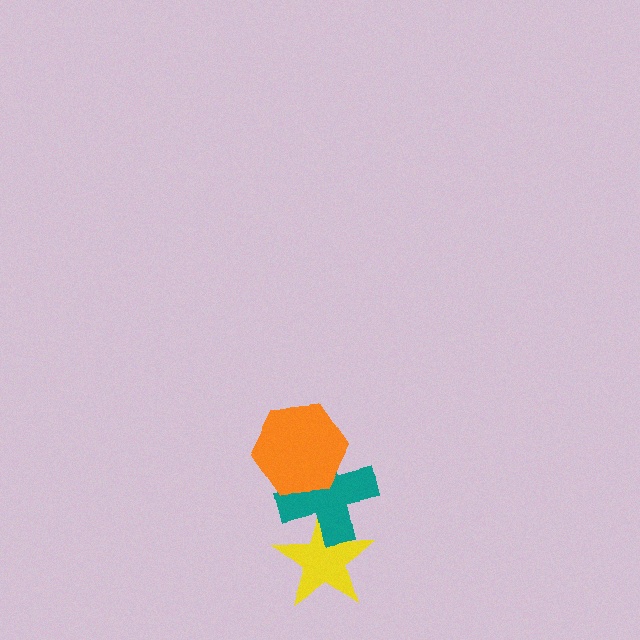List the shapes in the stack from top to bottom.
From top to bottom: the orange hexagon, the teal cross, the yellow star.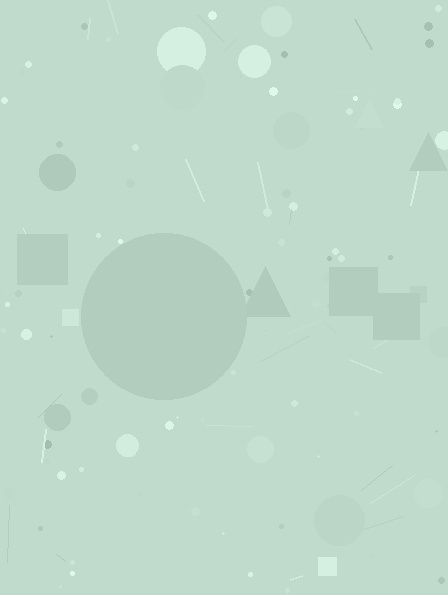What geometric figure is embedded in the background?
A circle is embedded in the background.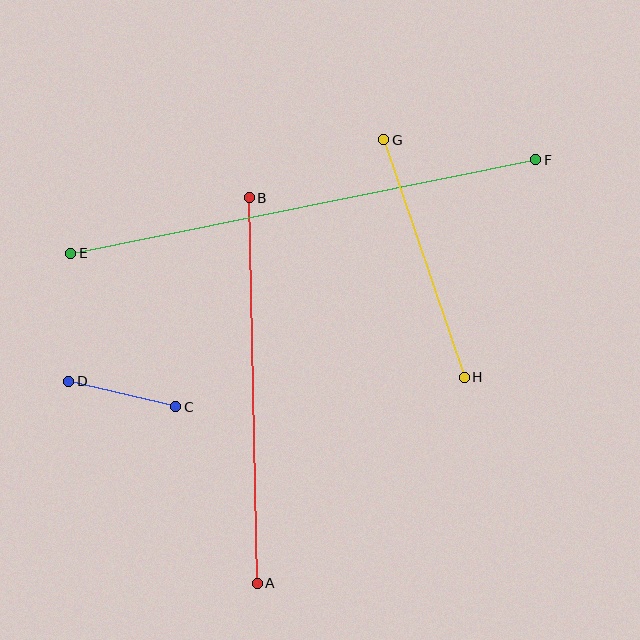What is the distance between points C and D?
The distance is approximately 110 pixels.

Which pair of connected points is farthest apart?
Points E and F are farthest apart.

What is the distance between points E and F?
The distance is approximately 474 pixels.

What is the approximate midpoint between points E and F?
The midpoint is at approximately (303, 206) pixels.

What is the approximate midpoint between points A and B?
The midpoint is at approximately (253, 391) pixels.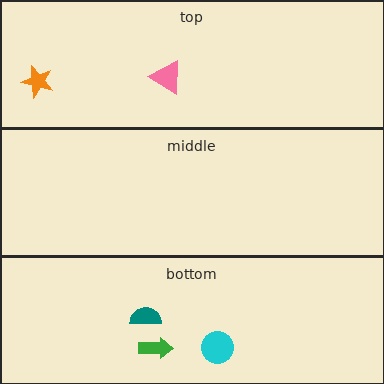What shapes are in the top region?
The pink triangle, the orange star.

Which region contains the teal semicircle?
The bottom region.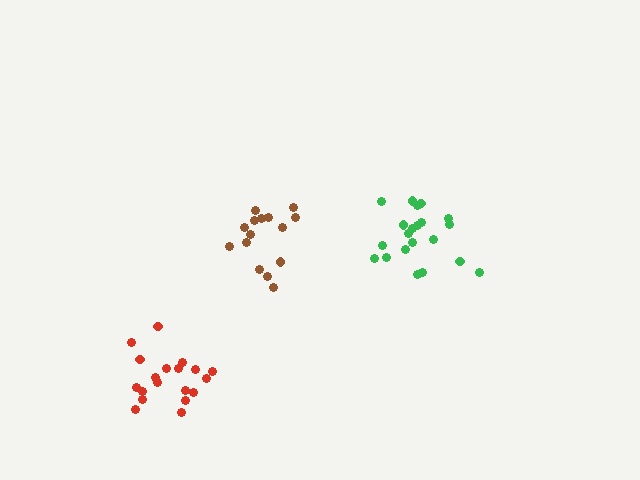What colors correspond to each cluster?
The clusters are colored: green, brown, red.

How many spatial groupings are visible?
There are 3 spatial groupings.